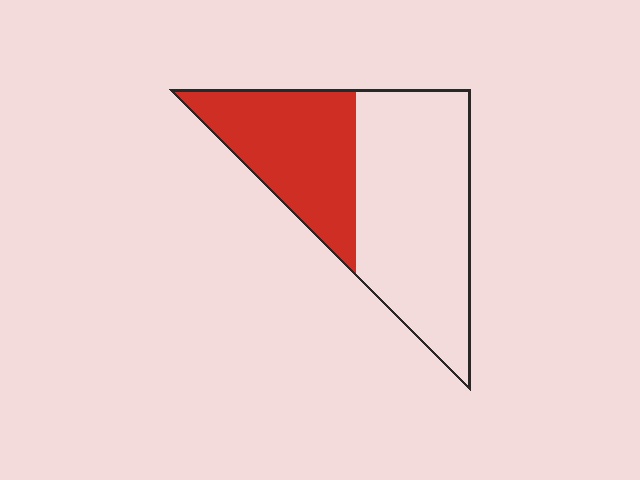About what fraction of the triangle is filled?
About three eighths (3/8).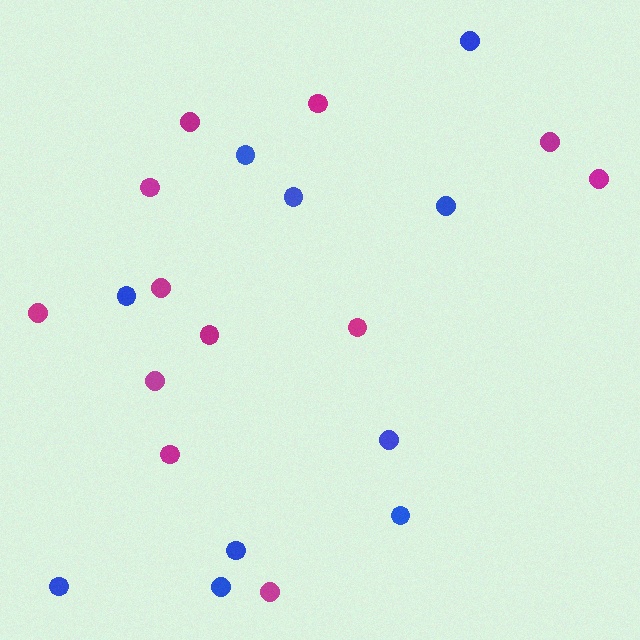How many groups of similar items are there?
There are 2 groups: one group of blue circles (10) and one group of magenta circles (12).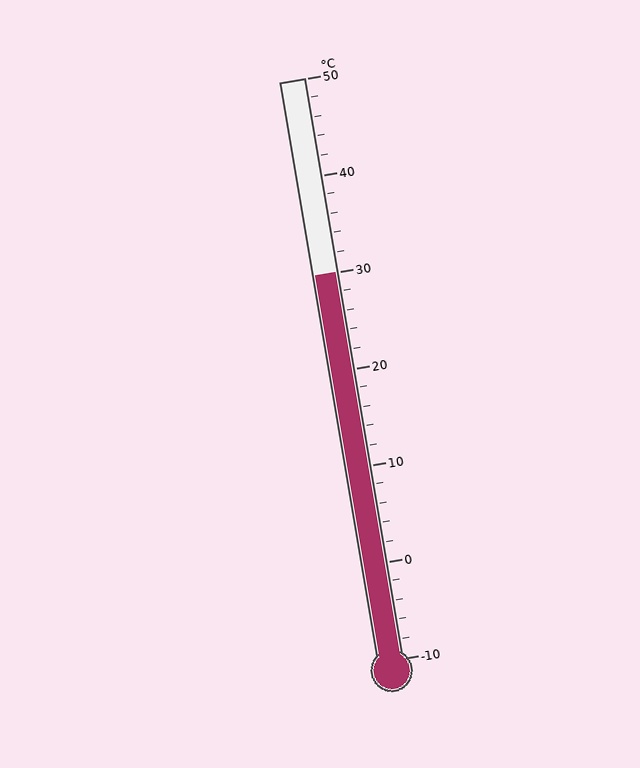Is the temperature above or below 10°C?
The temperature is above 10°C.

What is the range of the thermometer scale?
The thermometer scale ranges from -10°C to 50°C.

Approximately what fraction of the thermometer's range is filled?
The thermometer is filled to approximately 65% of its range.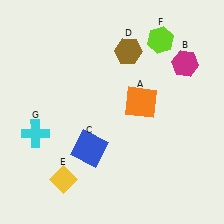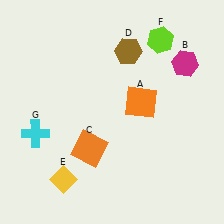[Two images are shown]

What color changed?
The square (C) changed from blue in Image 1 to orange in Image 2.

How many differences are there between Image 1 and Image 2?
There is 1 difference between the two images.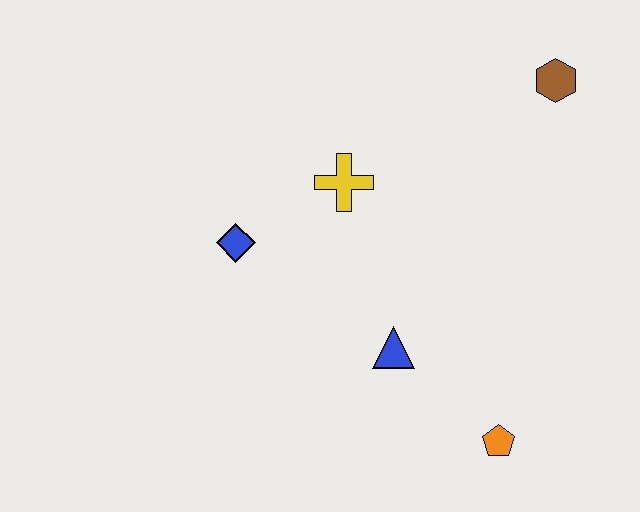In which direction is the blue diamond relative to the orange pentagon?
The blue diamond is to the left of the orange pentagon.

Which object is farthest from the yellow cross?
The orange pentagon is farthest from the yellow cross.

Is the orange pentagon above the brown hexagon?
No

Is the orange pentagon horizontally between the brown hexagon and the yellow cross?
Yes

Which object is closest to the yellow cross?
The blue diamond is closest to the yellow cross.